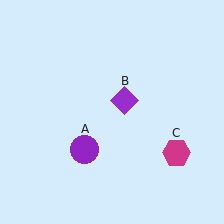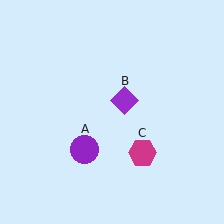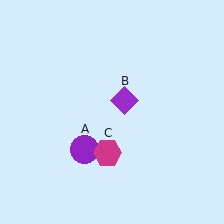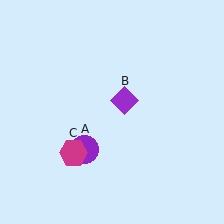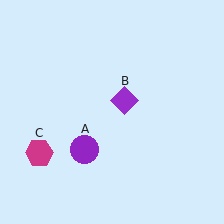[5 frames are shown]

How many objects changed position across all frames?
1 object changed position: magenta hexagon (object C).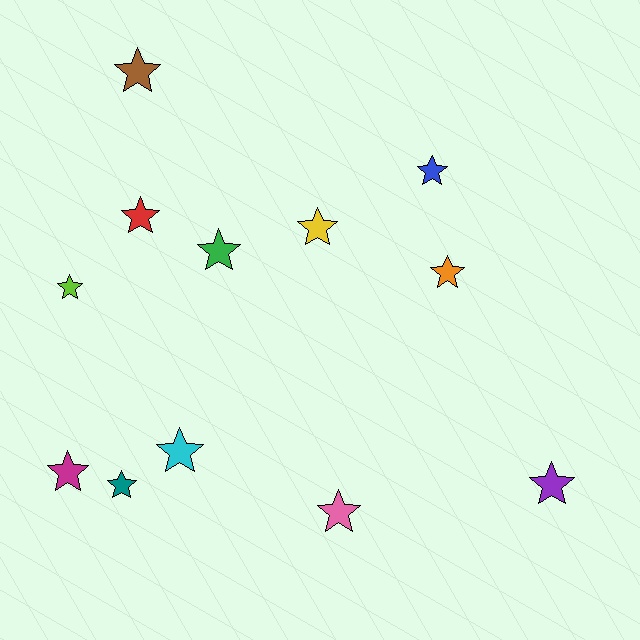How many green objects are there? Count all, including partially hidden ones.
There is 1 green object.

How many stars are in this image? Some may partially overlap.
There are 12 stars.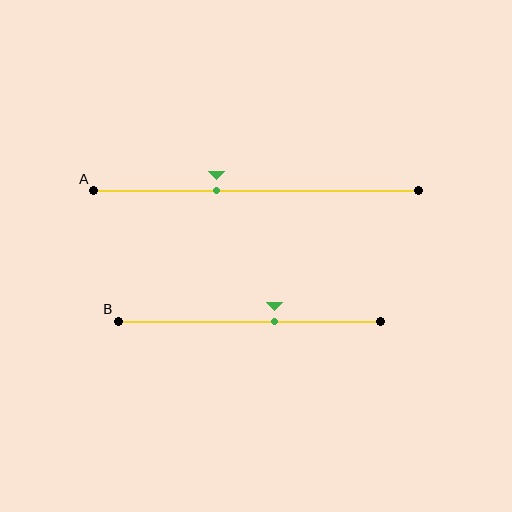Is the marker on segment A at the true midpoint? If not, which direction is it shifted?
No, the marker on segment A is shifted to the left by about 12% of the segment length.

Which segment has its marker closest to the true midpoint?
Segment B has its marker closest to the true midpoint.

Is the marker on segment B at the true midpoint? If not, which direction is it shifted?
No, the marker on segment B is shifted to the right by about 10% of the segment length.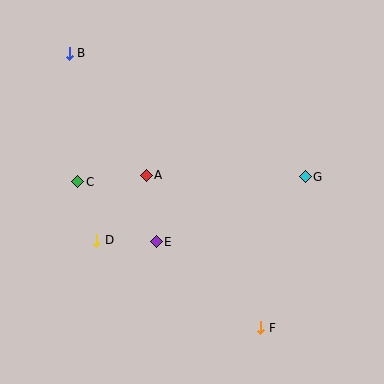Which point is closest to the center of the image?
Point A at (146, 175) is closest to the center.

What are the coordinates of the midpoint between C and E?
The midpoint between C and E is at (117, 212).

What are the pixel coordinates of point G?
Point G is at (305, 177).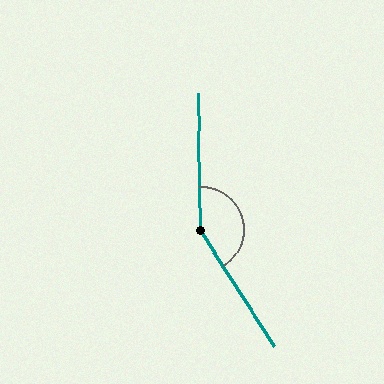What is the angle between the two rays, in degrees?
Approximately 149 degrees.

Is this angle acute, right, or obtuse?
It is obtuse.